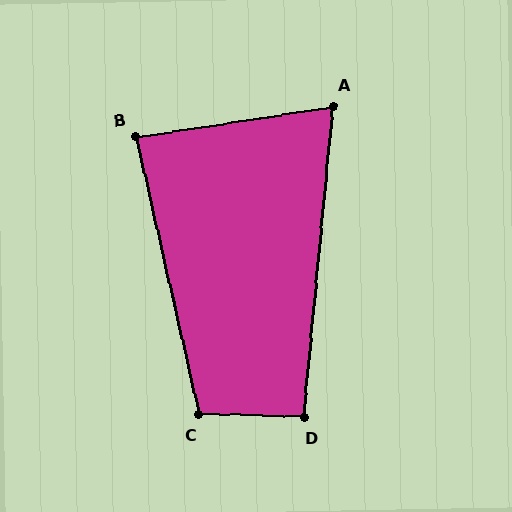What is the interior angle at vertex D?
Approximately 94 degrees (approximately right).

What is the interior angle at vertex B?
Approximately 86 degrees (approximately right).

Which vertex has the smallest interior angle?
A, at approximately 76 degrees.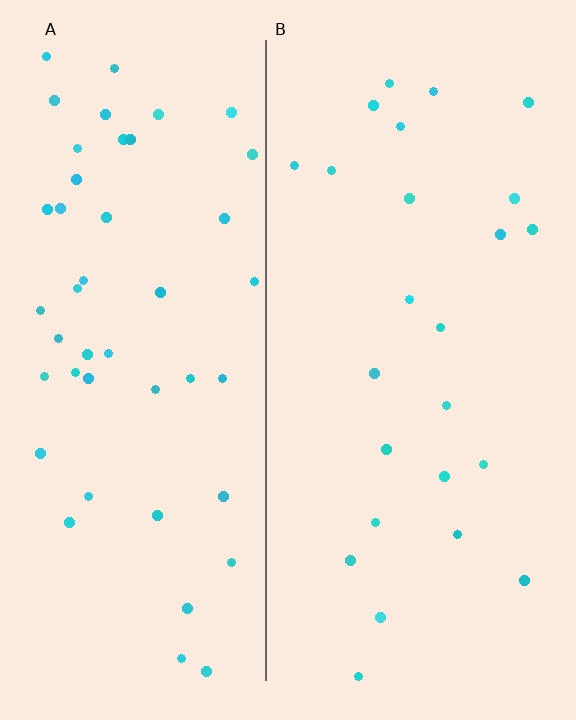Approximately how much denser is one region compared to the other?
Approximately 1.9× — region A over region B.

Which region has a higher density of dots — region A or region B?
A (the left).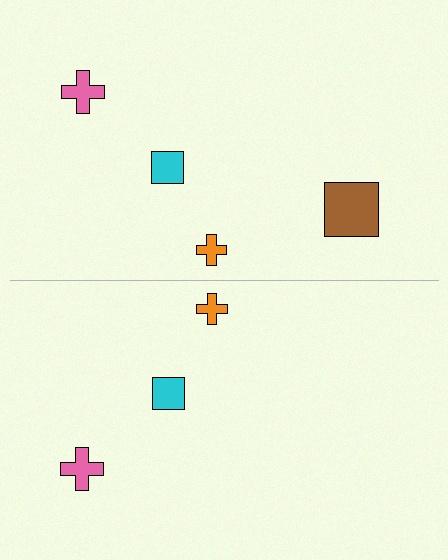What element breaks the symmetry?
A brown square is missing from the bottom side.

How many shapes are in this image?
There are 7 shapes in this image.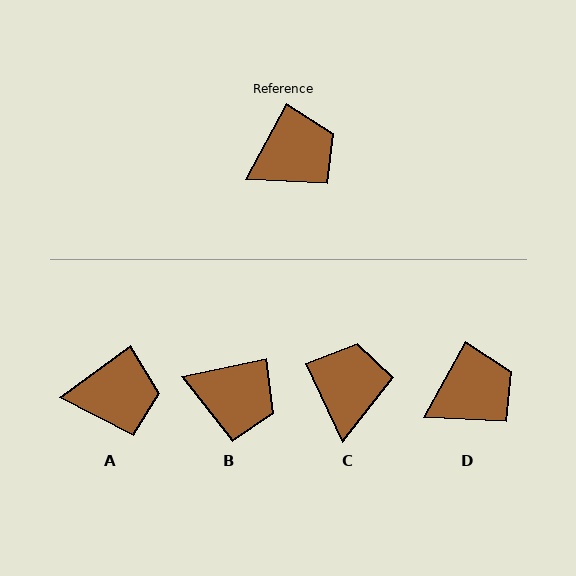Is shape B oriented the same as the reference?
No, it is off by about 50 degrees.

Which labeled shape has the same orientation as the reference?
D.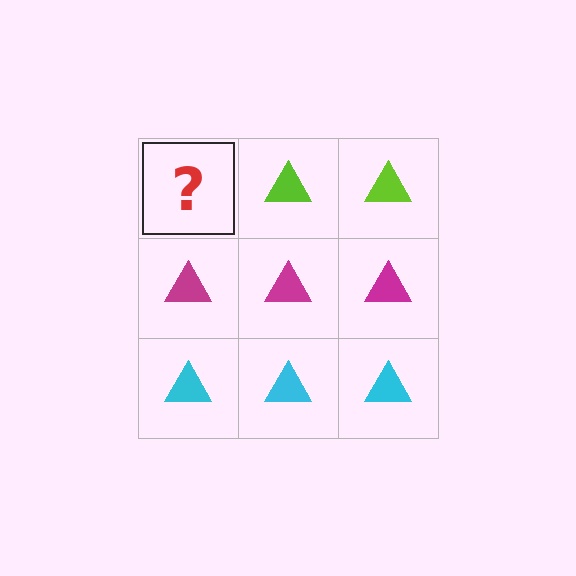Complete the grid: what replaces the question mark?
The question mark should be replaced with a lime triangle.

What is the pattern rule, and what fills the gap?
The rule is that each row has a consistent color. The gap should be filled with a lime triangle.